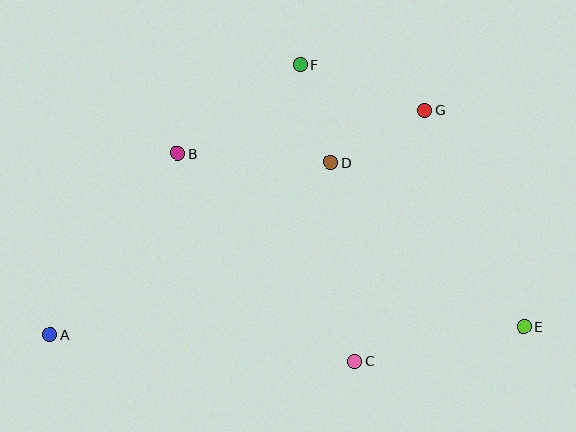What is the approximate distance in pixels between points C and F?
The distance between C and F is approximately 301 pixels.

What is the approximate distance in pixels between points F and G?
The distance between F and G is approximately 133 pixels.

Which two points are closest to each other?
Points D and F are closest to each other.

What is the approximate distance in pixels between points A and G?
The distance between A and G is approximately 437 pixels.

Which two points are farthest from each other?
Points A and E are farthest from each other.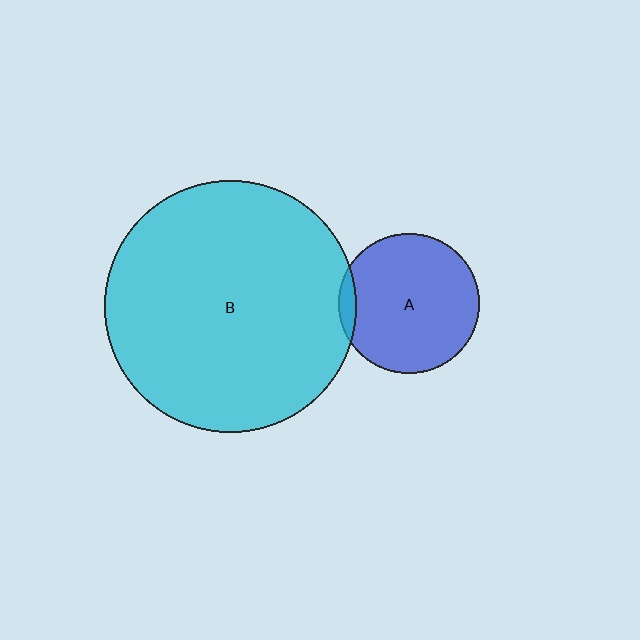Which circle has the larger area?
Circle B (cyan).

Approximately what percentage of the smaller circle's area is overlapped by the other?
Approximately 5%.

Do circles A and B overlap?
Yes.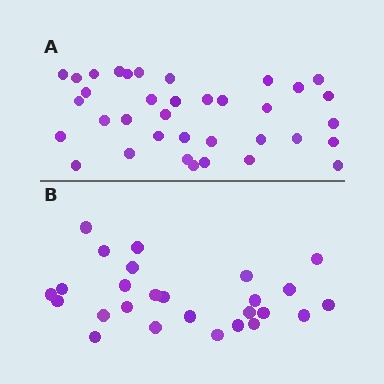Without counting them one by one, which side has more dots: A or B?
Region A (the top region) has more dots.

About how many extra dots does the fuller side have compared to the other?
Region A has roughly 10 or so more dots than region B.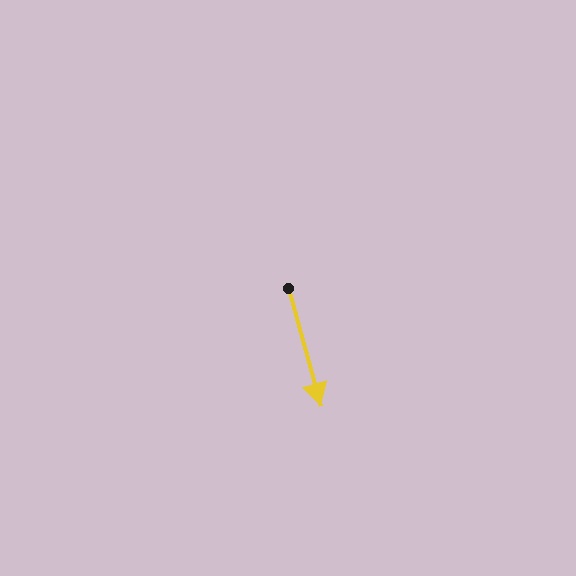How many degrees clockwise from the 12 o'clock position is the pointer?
Approximately 165 degrees.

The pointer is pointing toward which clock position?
Roughly 5 o'clock.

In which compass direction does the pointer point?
South.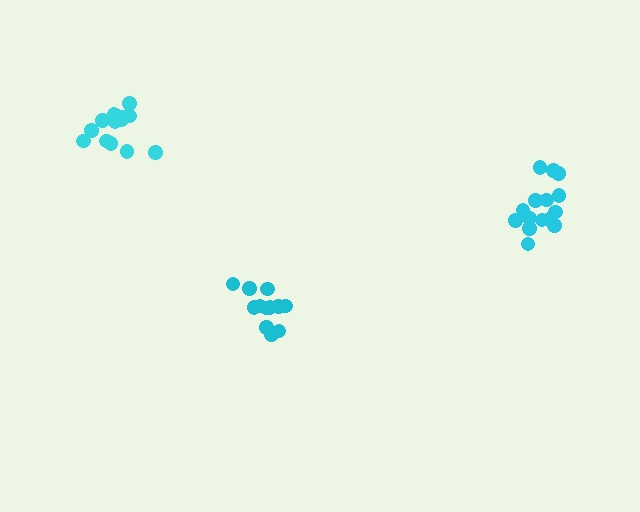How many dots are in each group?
Group 1: 12 dots, Group 2: 15 dots, Group 3: 15 dots (42 total).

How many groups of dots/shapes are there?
There are 3 groups.